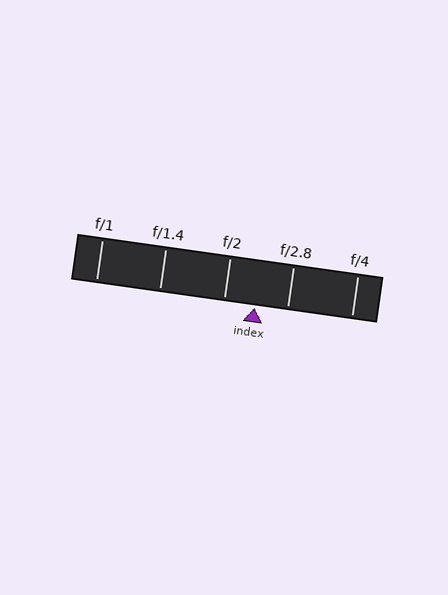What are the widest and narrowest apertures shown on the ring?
The widest aperture shown is f/1 and the narrowest is f/4.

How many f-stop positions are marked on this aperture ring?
There are 5 f-stop positions marked.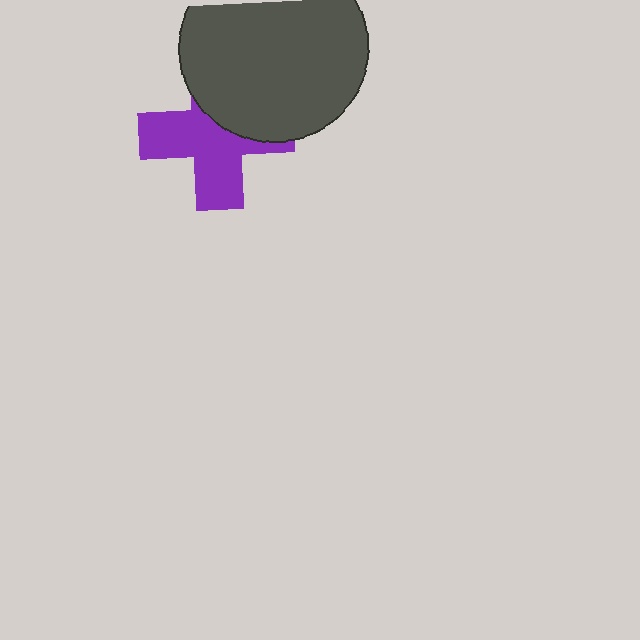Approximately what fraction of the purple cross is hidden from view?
Roughly 40% of the purple cross is hidden behind the dark gray circle.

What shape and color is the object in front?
The object in front is a dark gray circle.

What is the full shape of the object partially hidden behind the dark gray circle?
The partially hidden object is a purple cross.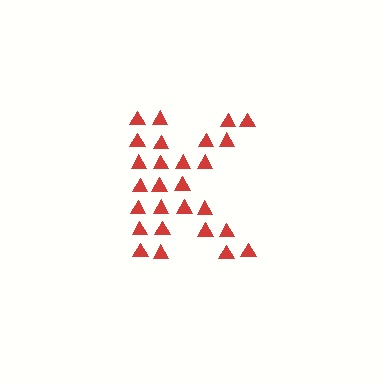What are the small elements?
The small elements are triangles.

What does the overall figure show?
The overall figure shows the letter K.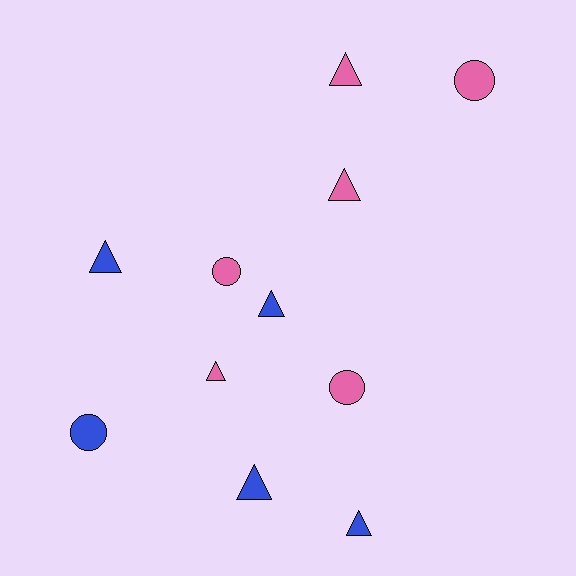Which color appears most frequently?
Pink, with 6 objects.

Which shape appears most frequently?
Triangle, with 7 objects.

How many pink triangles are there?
There are 3 pink triangles.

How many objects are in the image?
There are 11 objects.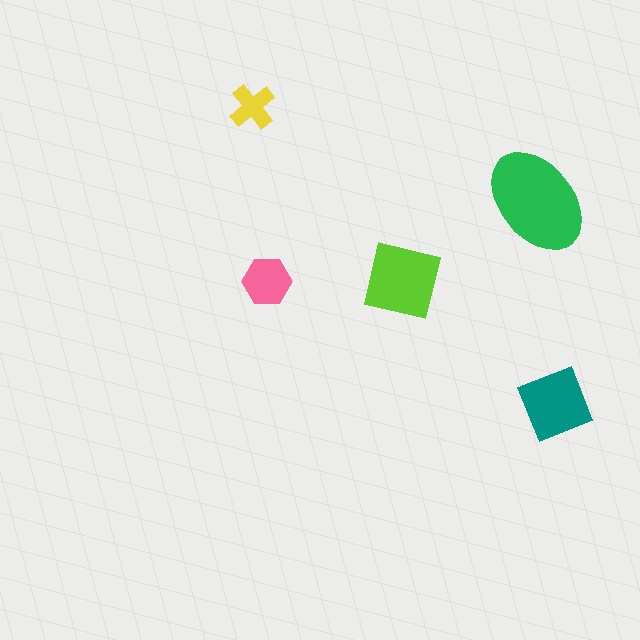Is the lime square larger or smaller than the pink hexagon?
Larger.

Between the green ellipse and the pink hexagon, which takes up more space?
The green ellipse.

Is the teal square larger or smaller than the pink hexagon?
Larger.